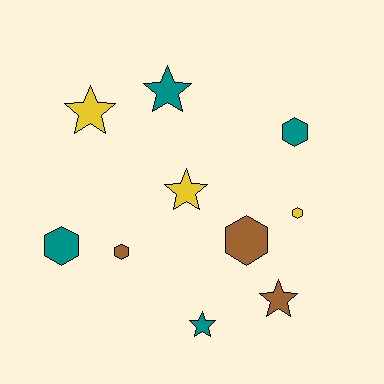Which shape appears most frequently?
Star, with 5 objects.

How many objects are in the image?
There are 10 objects.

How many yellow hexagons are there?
There is 1 yellow hexagon.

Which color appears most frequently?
Teal, with 4 objects.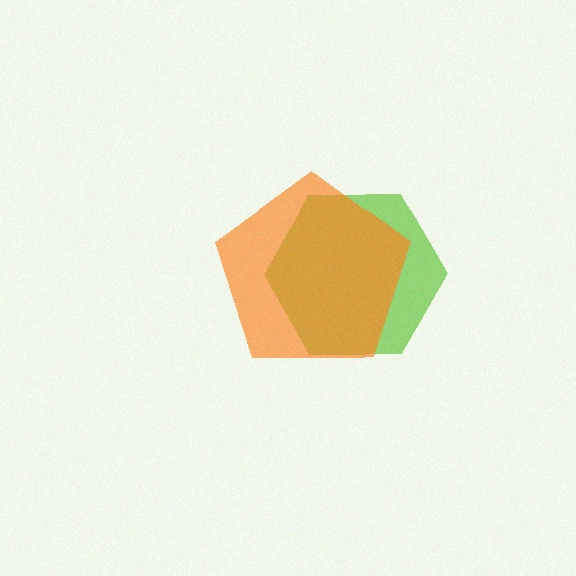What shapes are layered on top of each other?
The layered shapes are: a lime hexagon, an orange pentagon.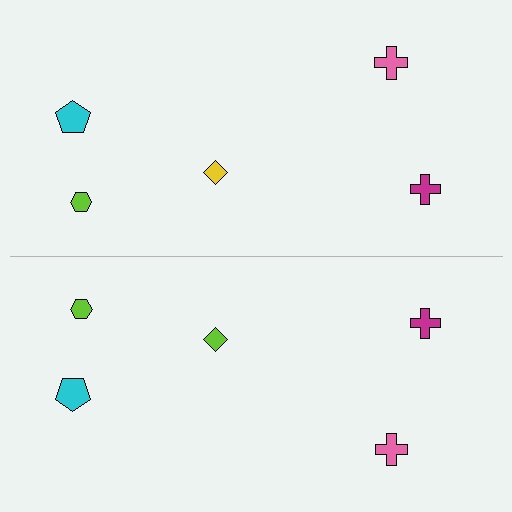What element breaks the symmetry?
The lime diamond on the bottom side breaks the symmetry — its mirror counterpart is yellow.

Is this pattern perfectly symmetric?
No, the pattern is not perfectly symmetric. The lime diamond on the bottom side breaks the symmetry — its mirror counterpart is yellow.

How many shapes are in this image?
There are 10 shapes in this image.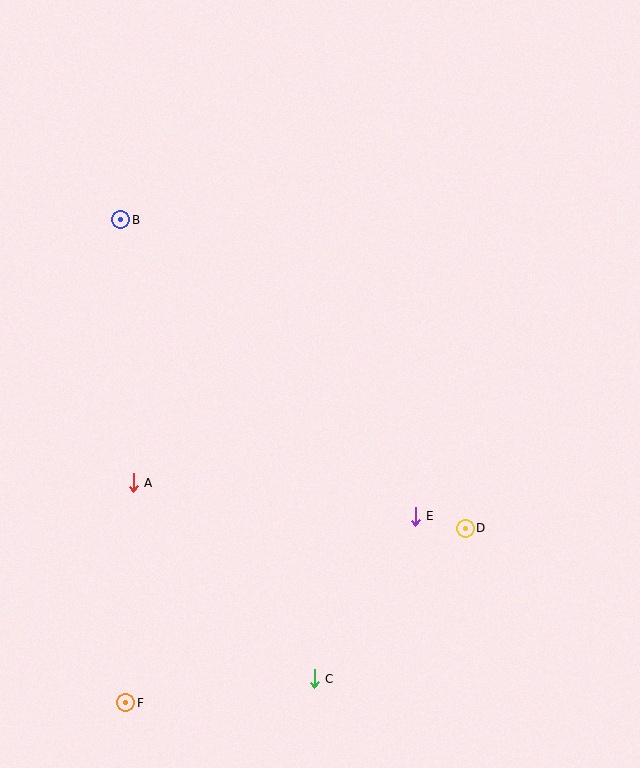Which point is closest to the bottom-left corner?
Point F is closest to the bottom-left corner.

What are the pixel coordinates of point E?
Point E is at (415, 516).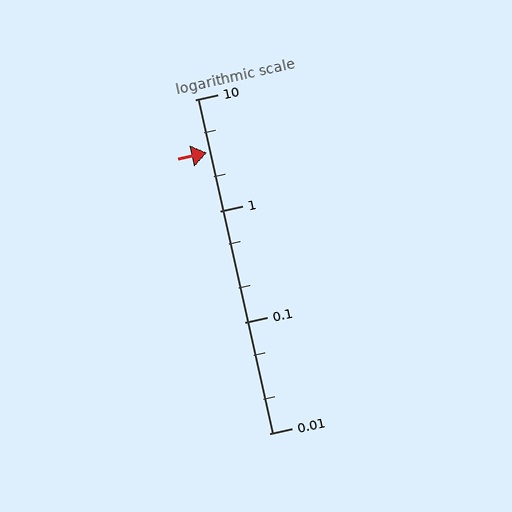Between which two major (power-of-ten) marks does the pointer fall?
The pointer is between 1 and 10.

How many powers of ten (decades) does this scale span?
The scale spans 3 decades, from 0.01 to 10.